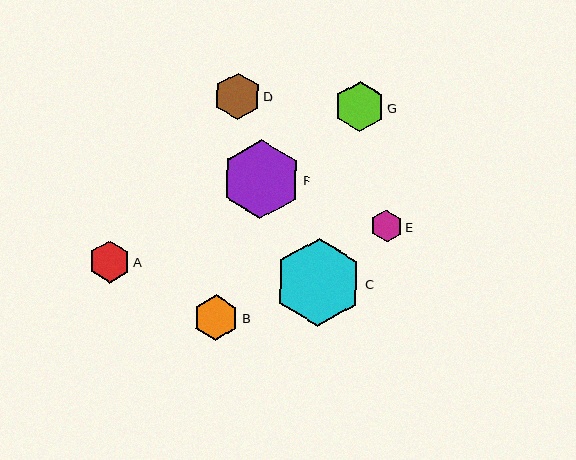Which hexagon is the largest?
Hexagon C is the largest with a size of approximately 88 pixels.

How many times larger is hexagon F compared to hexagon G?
Hexagon F is approximately 1.6 times the size of hexagon G.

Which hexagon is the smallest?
Hexagon E is the smallest with a size of approximately 32 pixels.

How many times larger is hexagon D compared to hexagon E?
Hexagon D is approximately 1.5 times the size of hexagon E.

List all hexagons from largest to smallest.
From largest to smallest: C, F, G, D, B, A, E.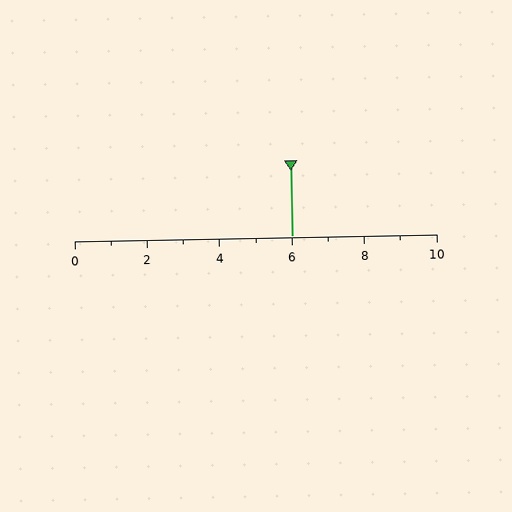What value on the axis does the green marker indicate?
The marker indicates approximately 6.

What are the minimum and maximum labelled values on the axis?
The axis runs from 0 to 10.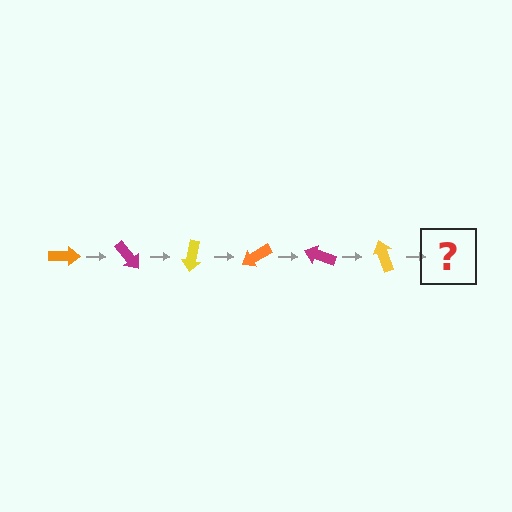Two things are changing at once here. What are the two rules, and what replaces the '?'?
The two rules are that it rotates 50 degrees each step and the color cycles through orange, magenta, and yellow. The '?' should be an orange arrow, rotated 300 degrees from the start.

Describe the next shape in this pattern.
It should be an orange arrow, rotated 300 degrees from the start.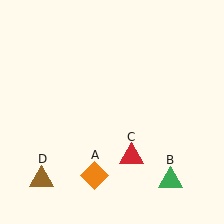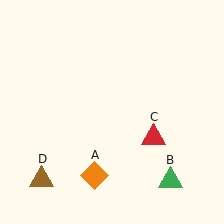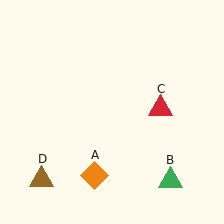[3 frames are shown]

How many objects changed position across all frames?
1 object changed position: red triangle (object C).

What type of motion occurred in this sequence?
The red triangle (object C) rotated counterclockwise around the center of the scene.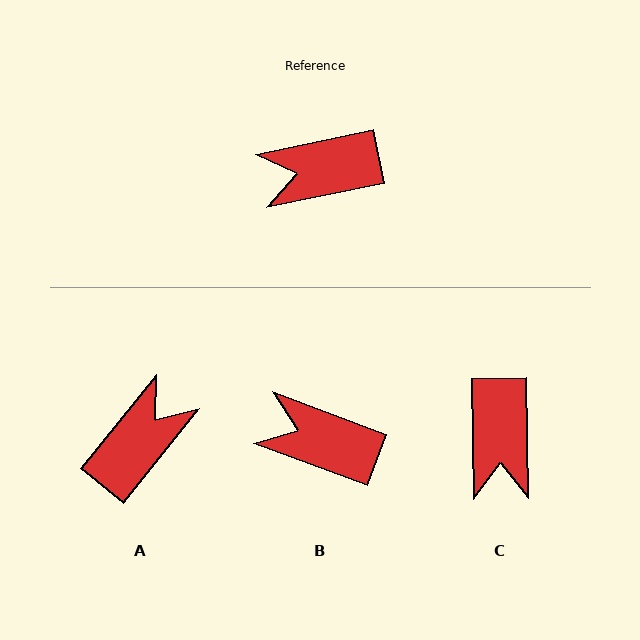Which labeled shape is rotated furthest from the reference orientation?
A, about 141 degrees away.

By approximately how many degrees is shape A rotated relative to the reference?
Approximately 141 degrees clockwise.